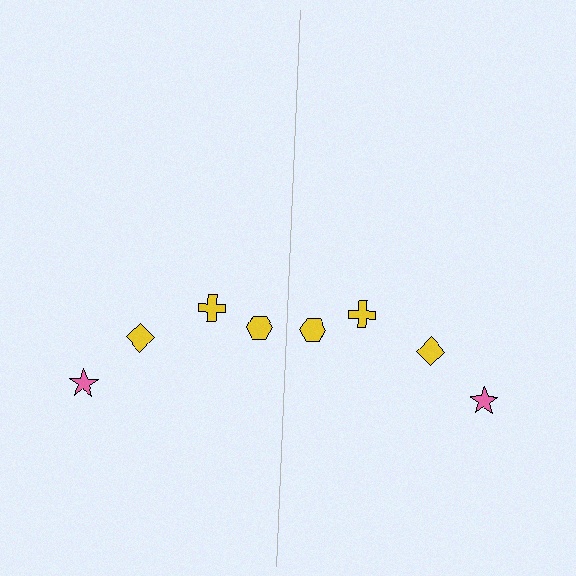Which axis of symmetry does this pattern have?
The pattern has a vertical axis of symmetry running through the center of the image.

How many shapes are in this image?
There are 8 shapes in this image.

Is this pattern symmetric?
Yes, this pattern has bilateral (reflection) symmetry.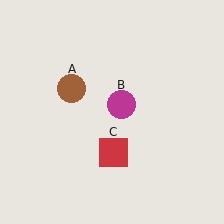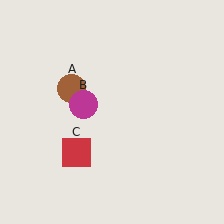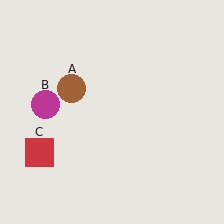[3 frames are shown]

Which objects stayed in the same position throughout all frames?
Brown circle (object A) remained stationary.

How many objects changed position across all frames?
2 objects changed position: magenta circle (object B), red square (object C).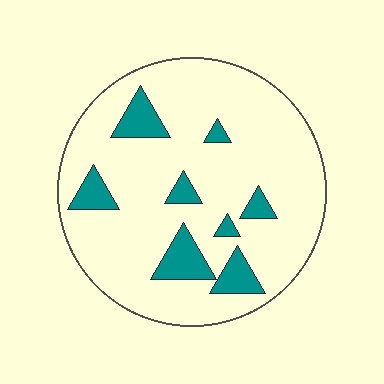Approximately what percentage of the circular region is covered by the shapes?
Approximately 15%.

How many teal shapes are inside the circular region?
8.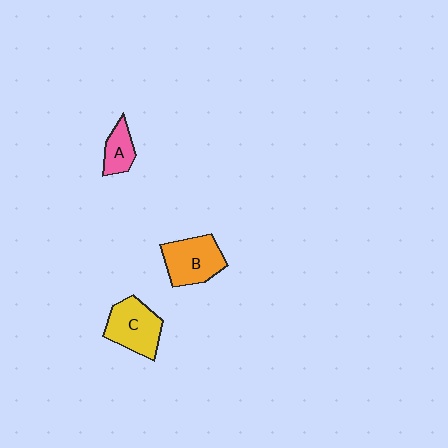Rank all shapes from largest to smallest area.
From largest to smallest: B (orange), C (yellow), A (pink).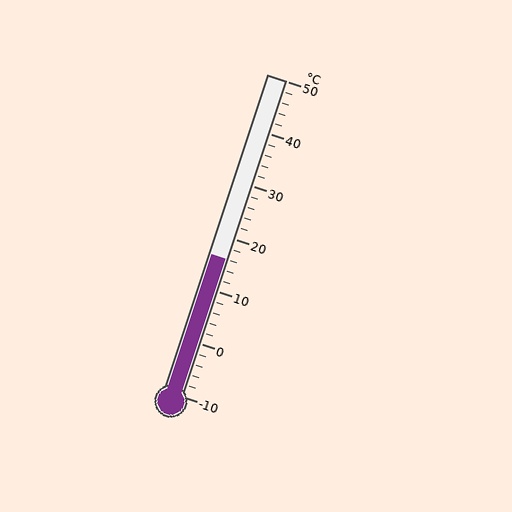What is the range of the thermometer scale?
The thermometer scale ranges from -10°C to 50°C.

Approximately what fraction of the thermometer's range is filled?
The thermometer is filled to approximately 45% of its range.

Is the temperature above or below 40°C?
The temperature is below 40°C.